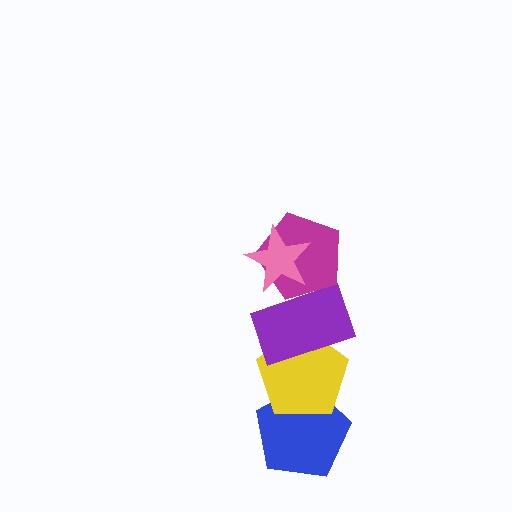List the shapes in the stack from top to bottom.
From top to bottom: the pink star, the magenta pentagon, the purple rectangle, the yellow pentagon, the blue pentagon.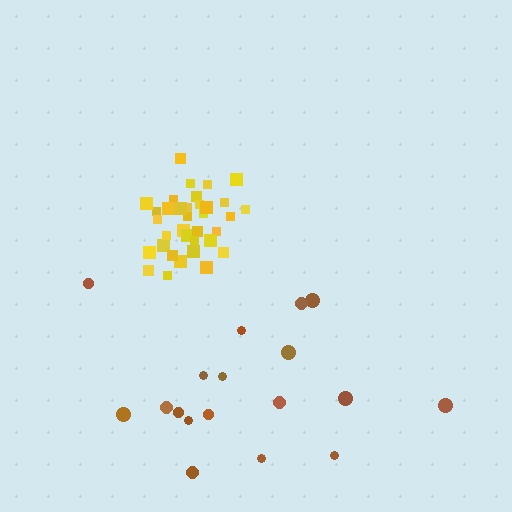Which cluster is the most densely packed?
Yellow.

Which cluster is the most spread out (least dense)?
Brown.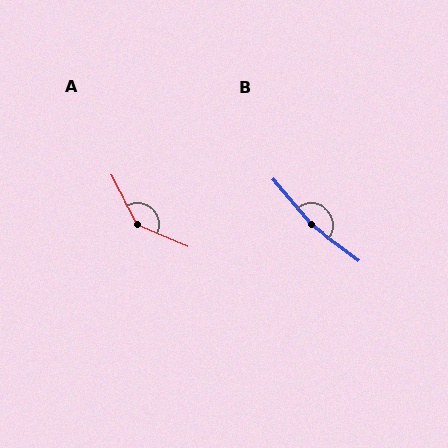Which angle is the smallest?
A, at approximately 140 degrees.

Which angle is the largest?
B, at approximately 168 degrees.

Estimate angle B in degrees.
Approximately 168 degrees.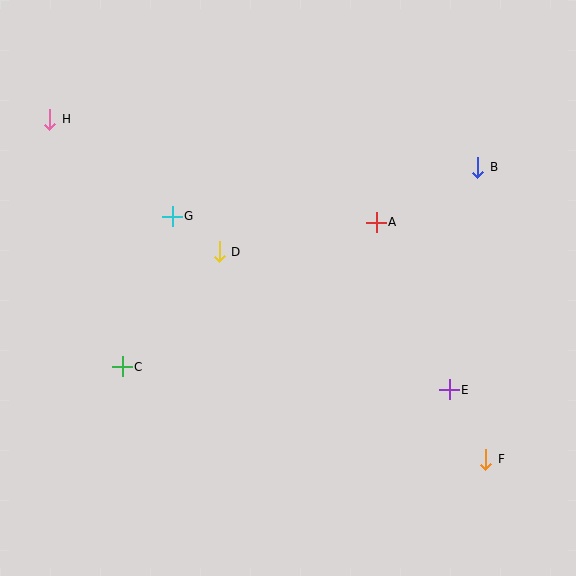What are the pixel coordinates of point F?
Point F is at (486, 459).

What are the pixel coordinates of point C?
Point C is at (122, 367).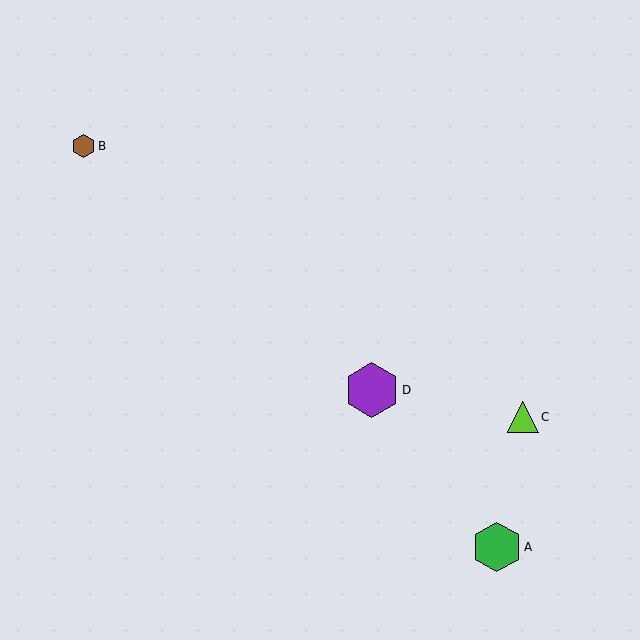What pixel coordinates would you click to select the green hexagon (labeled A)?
Click at (497, 547) to select the green hexagon A.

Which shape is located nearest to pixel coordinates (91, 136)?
The brown hexagon (labeled B) at (83, 146) is nearest to that location.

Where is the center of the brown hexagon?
The center of the brown hexagon is at (83, 146).